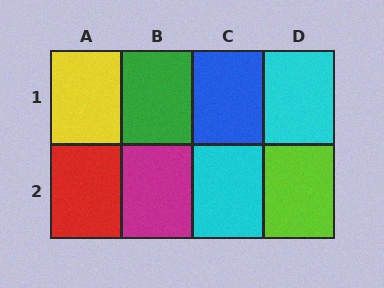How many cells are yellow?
1 cell is yellow.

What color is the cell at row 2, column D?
Lime.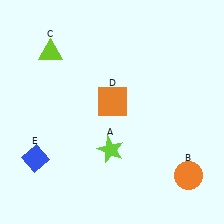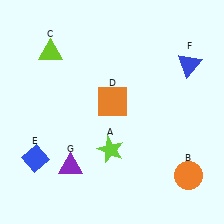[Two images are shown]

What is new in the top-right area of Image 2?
A blue triangle (F) was added in the top-right area of Image 2.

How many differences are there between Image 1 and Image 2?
There are 2 differences between the two images.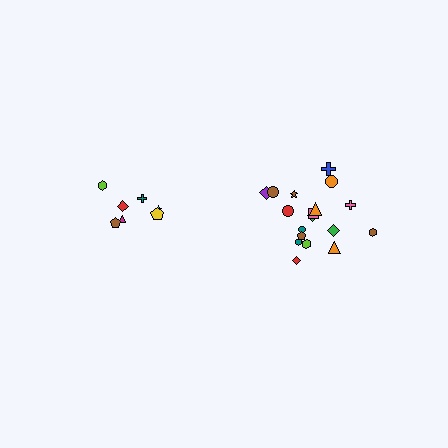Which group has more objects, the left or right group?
The right group.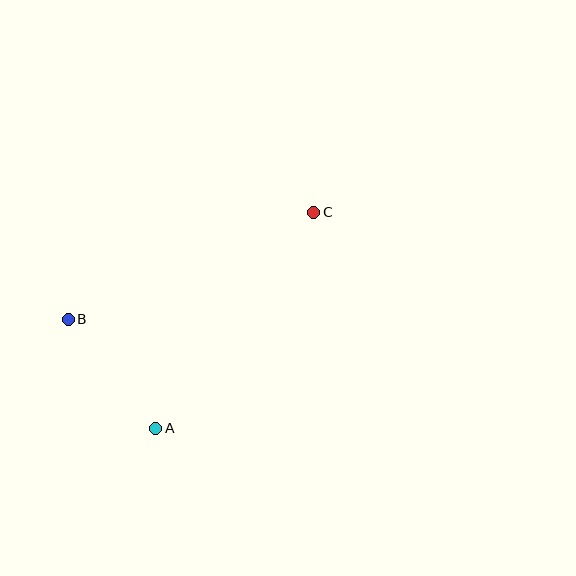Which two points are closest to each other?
Points A and B are closest to each other.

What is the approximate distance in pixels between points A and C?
The distance between A and C is approximately 267 pixels.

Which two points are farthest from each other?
Points B and C are farthest from each other.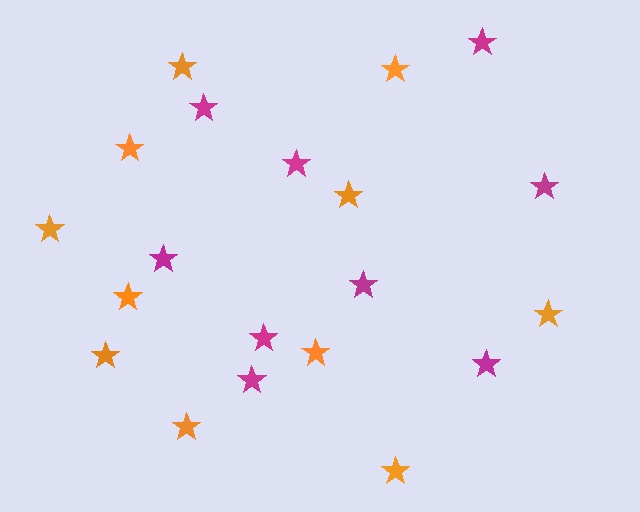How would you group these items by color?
There are 2 groups: one group of magenta stars (9) and one group of orange stars (11).